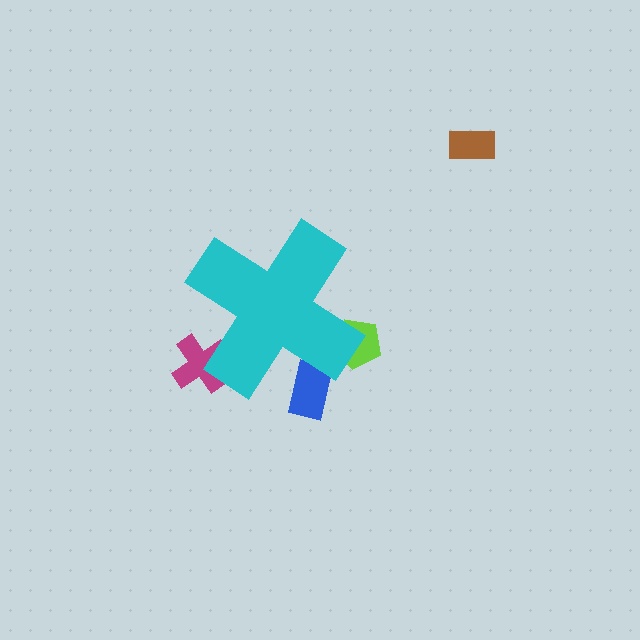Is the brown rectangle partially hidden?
No, the brown rectangle is fully visible.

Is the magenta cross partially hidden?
Yes, the magenta cross is partially hidden behind the cyan cross.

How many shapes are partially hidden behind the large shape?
3 shapes are partially hidden.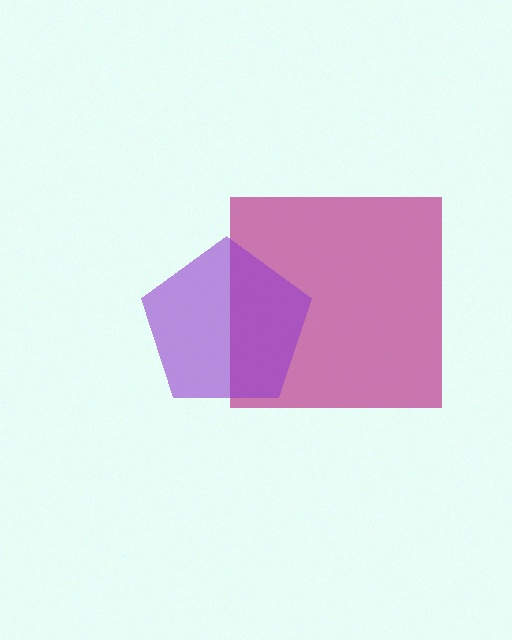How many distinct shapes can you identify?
There are 2 distinct shapes: a magenta square, a purple pentagon.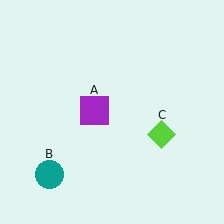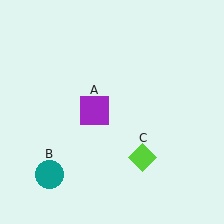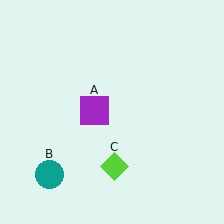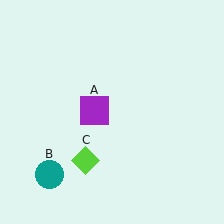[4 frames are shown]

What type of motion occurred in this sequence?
The lime diamond (object C) rotated clockwise around the center of the scene.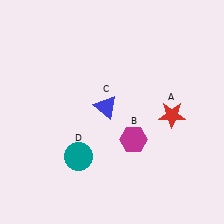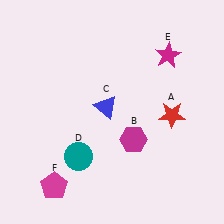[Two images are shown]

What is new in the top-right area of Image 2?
A magenta star (E) was added in the top-right area of Image 2.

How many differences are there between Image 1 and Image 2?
There are 2 differences between the two images.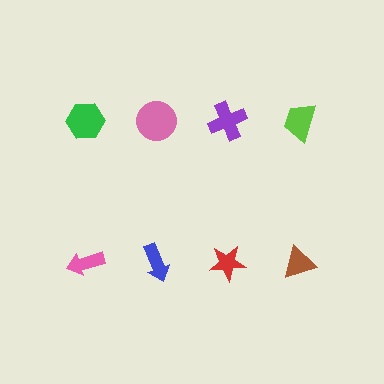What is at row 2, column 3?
A red star.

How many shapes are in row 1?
4 shapes.